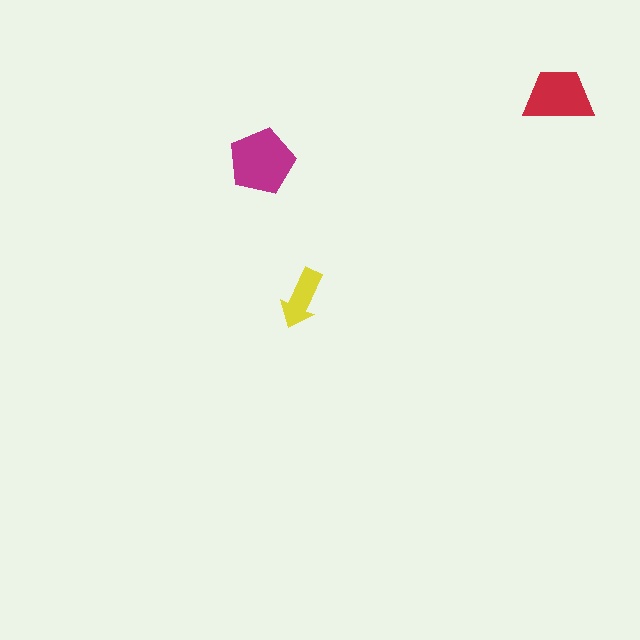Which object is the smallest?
The yellow arrow.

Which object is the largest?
The magenta pentagon.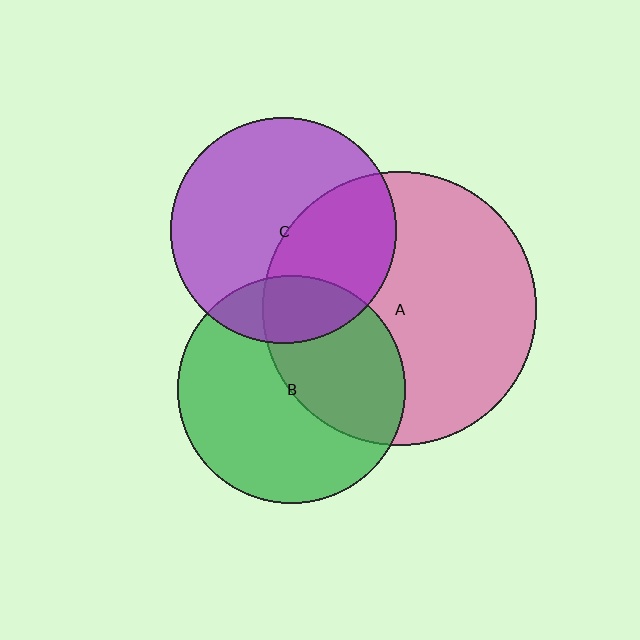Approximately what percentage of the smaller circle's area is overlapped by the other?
Approximately 20%.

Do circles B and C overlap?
Yes.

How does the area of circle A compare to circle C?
Approximately 1.5 times.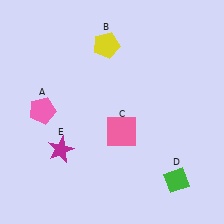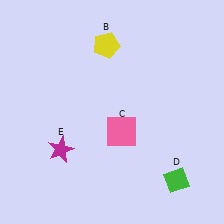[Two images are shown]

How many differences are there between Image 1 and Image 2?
There is 1 difference between the two images.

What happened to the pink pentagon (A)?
The pink pentagon (A) was removed in Image 2. It was in the top-left area of Image 1.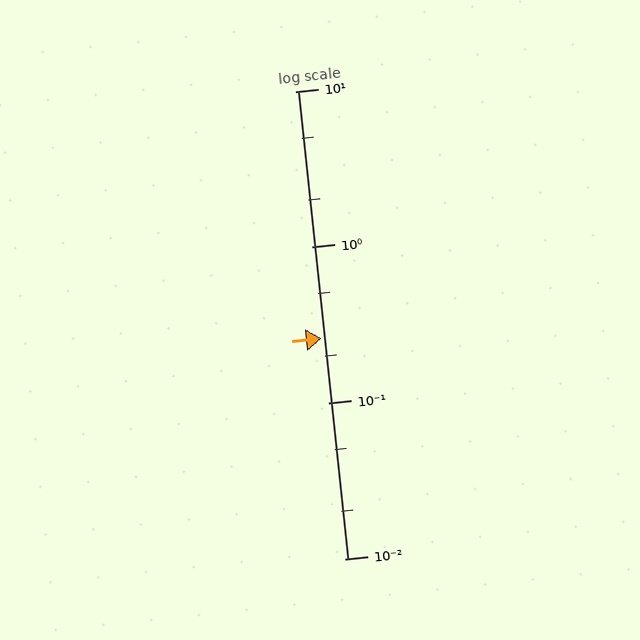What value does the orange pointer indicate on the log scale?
The pointer indicates approximately 0.26.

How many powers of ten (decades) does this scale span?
The scale spans 3 decades, from 0.01 to 10.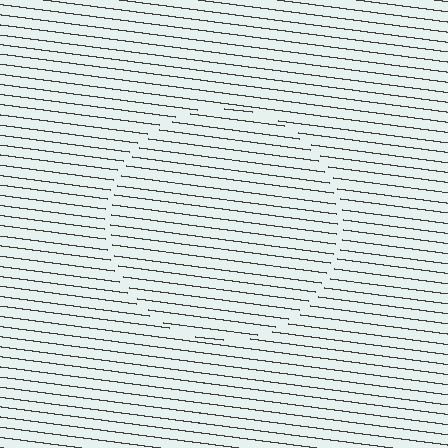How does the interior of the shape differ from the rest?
The interior of the shape contains the same grating, shifted by half a period — the contour is defined by the phase discontinuity where line-ends from the inner and outer gratings abut.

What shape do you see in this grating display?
An illusory circle. The interior of the shape contains the same grating, shifted by half a period — the contour is defined by the phase discontinuity where line-ends from the inner and outer gratings abut.